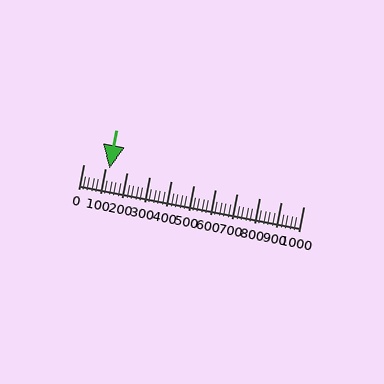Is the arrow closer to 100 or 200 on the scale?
The arrow is closer to 100.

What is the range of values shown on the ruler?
The ruler shows values from 0 to 1000.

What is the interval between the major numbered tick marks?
The major tick marks are spaced 100 units apart.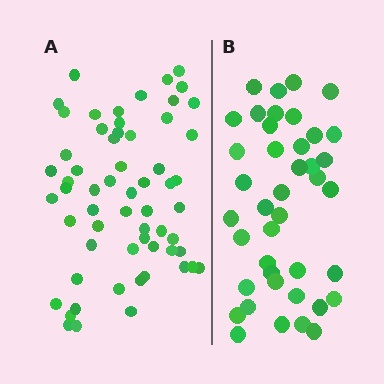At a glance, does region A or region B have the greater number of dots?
Region A (the left region) has more dots.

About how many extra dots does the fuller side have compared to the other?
Region A has approximately 20 more dots than region B.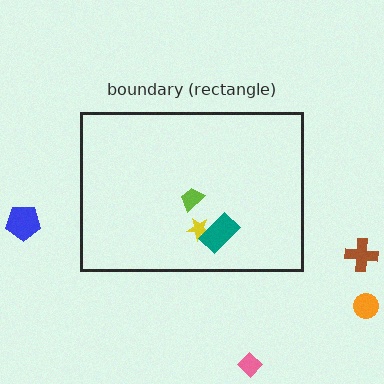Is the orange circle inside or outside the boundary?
Outside.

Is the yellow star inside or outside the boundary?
Inside.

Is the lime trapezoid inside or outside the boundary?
Inside.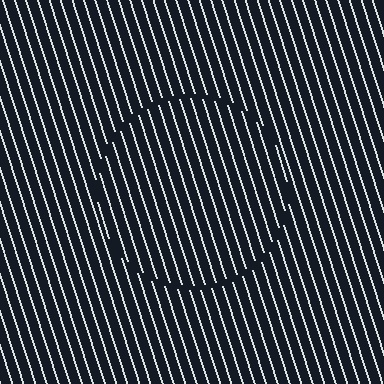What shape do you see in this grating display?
An illusory circle. The interior of the shape contains the same grating, shifted by half a period — the contour is defined by the phase discontinuity where line-ends from the inner and outer gratings abut.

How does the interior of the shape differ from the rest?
The interior of the shape contains the same grating, shifted by half a period — the contour is defined by the phase discontinuity where line-ends from the inner and outer gratings abut.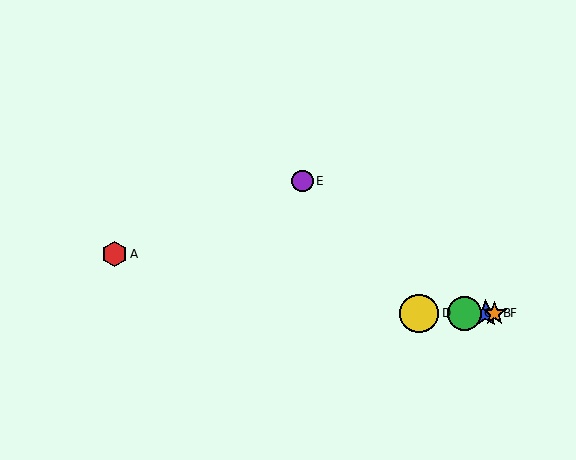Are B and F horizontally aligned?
Yes, both are at y≈313.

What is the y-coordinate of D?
Object D is at y≈313.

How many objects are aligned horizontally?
4 objects (B, C, D, F) are aligned horizontally.